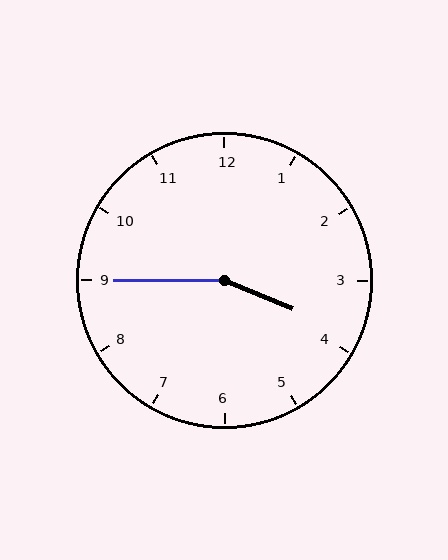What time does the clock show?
3:45.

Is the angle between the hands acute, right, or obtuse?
It is obtuse.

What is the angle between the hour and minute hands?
Approximately 158 degrees.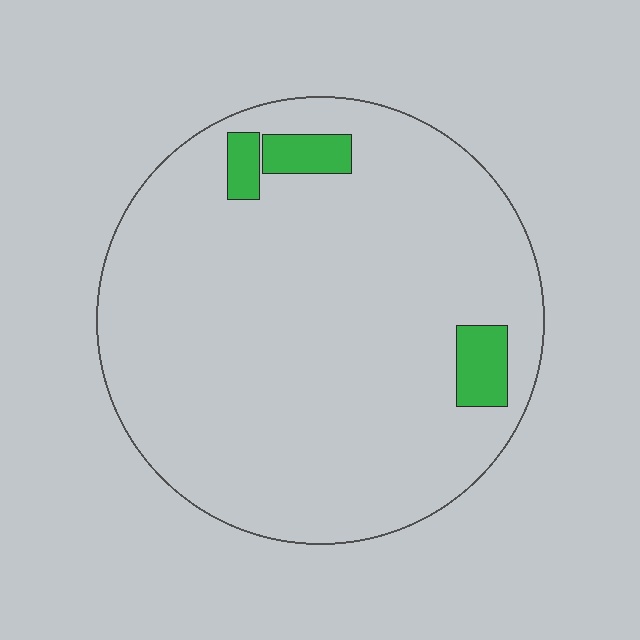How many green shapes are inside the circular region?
3.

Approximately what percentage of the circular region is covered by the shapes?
Approximately 5%.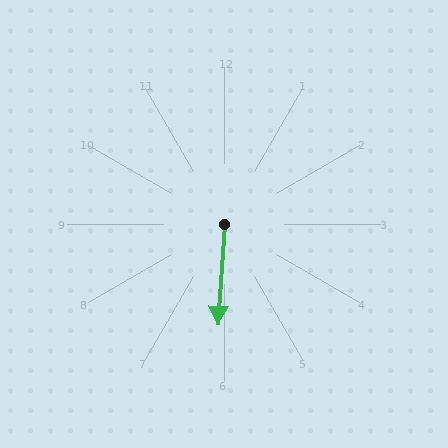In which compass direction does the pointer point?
South.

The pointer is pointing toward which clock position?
Roughly 6 o'clock.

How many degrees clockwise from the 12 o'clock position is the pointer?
Approximately 184 degrees.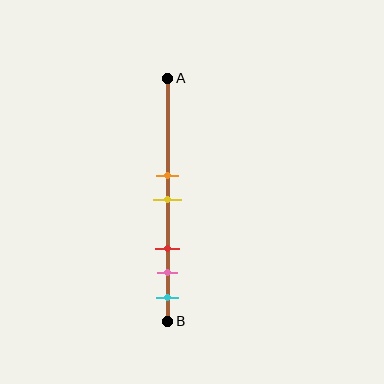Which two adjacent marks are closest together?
The orange and yellow marks are the closest adjacent pair.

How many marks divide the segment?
There are 5 marks dividing the segment.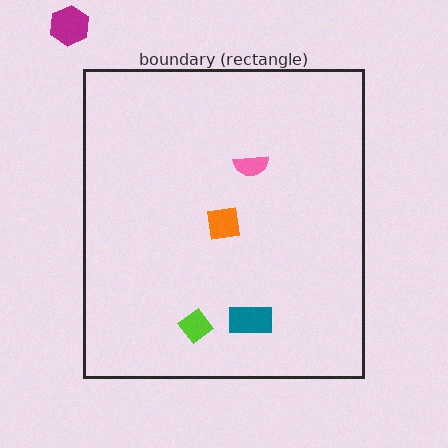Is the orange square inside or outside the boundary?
Inside.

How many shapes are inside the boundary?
4 inside, 1 outside.